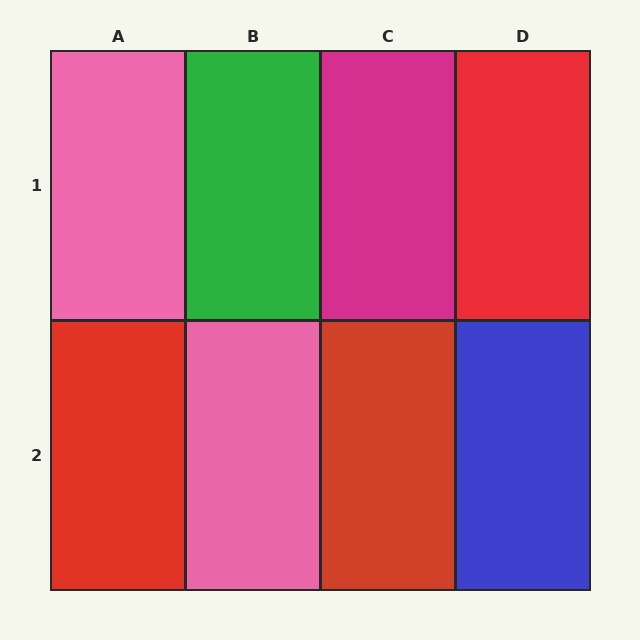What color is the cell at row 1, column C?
Magenta.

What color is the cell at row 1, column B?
Green.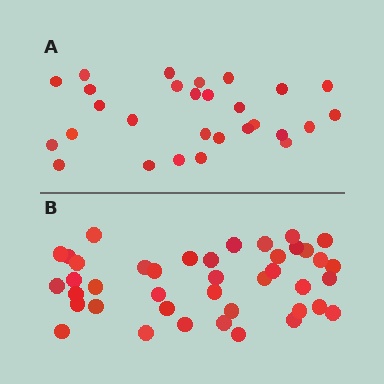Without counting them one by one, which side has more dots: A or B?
Region B (the bottom region) has more dots.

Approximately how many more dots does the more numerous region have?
Region B has approximately 15 more dots than region A.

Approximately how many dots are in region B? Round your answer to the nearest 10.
About 40 dots. (The exact count is 41, which rounds to 40.)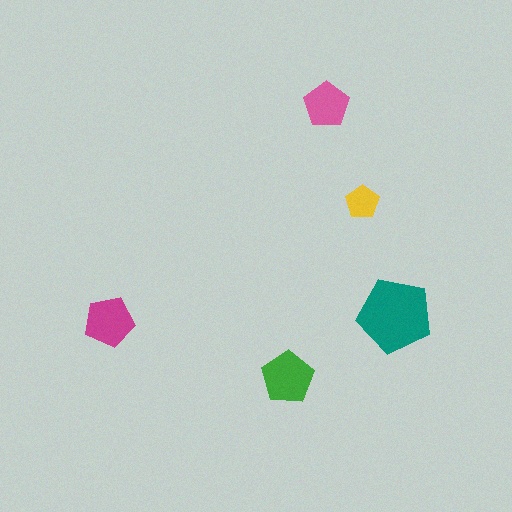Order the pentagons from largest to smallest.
the teal one, the green one, the magenta one, the pink one, the yellow one.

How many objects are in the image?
There are 5 objects in the image.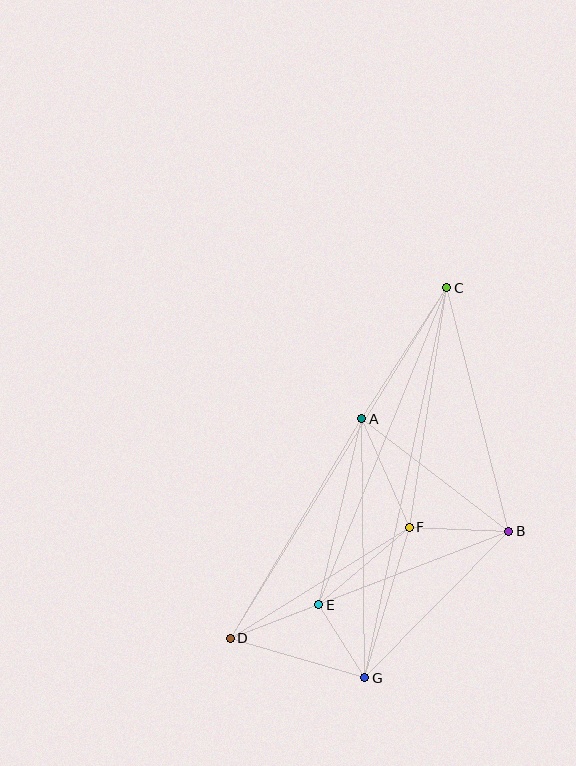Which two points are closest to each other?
Points E and G are closest to each other.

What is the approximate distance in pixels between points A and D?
The distance between A and D is approximately 256 pixels.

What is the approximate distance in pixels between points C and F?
The distance between C and F is approximately 242 pixels.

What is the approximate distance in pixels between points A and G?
The distance between A and G is approximately 259 pixels.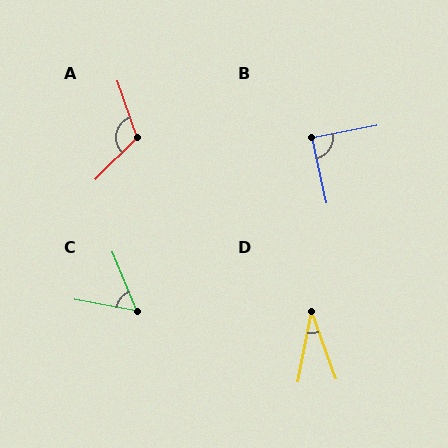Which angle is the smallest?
D, at approximately 31 degrees.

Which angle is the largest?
A, at approximately 116 degrees.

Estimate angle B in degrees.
Approximately 88 degrees.